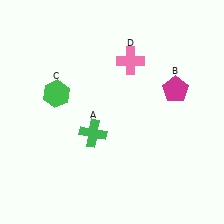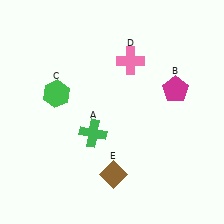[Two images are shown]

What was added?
A brown diamond (E) was added in Image 2.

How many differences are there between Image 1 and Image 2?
There is 1 difference between the two images.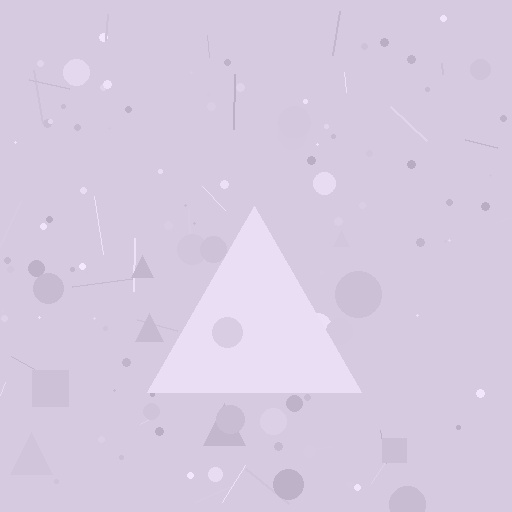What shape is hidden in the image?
A triangle is hidden in the image.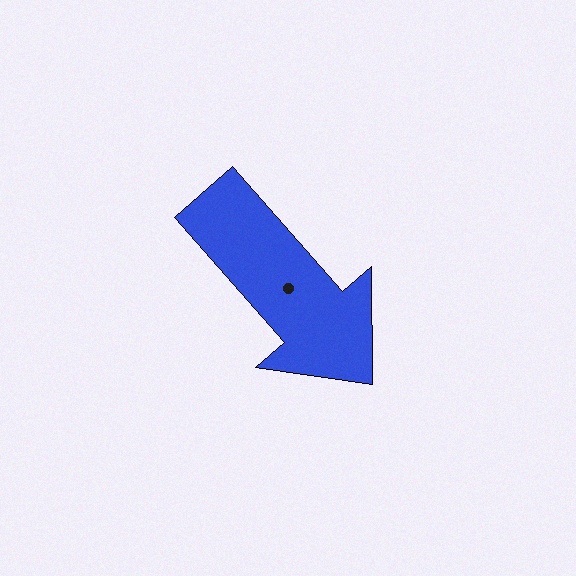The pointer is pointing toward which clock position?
Roughly 5 o'clock.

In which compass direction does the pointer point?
Southeast.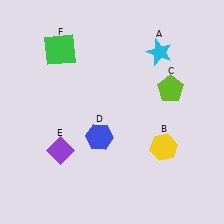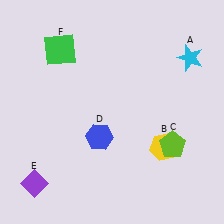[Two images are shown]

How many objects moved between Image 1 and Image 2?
3 objects moved between the two images.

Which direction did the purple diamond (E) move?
The purple diamond (E) moved down.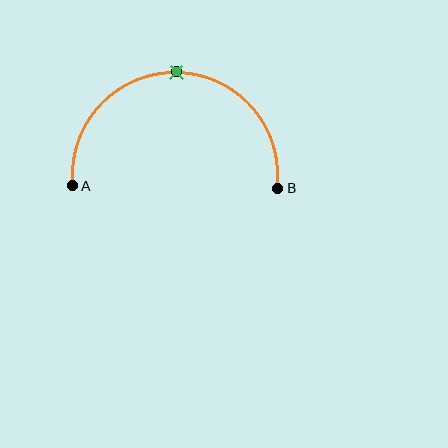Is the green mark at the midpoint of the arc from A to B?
Yes. The green mark lies on the arc at equal arc-length from both A and B — it is the arc midpoint.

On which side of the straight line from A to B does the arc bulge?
The arc bulges above the straight line connecting A and B.